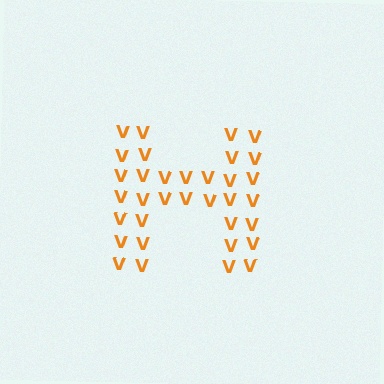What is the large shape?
The large shape is the letter H.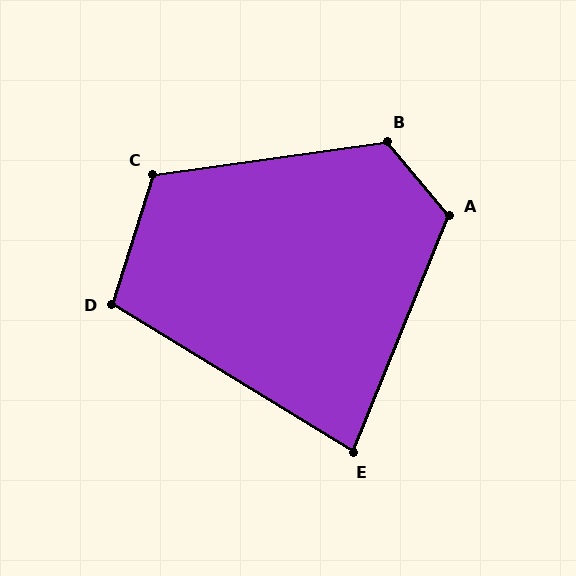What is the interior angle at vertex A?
Approximately 118 degrees (obtuse).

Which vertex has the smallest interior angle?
E, at approximately 81 degrees.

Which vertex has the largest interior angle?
B, at approximately 122 degrees.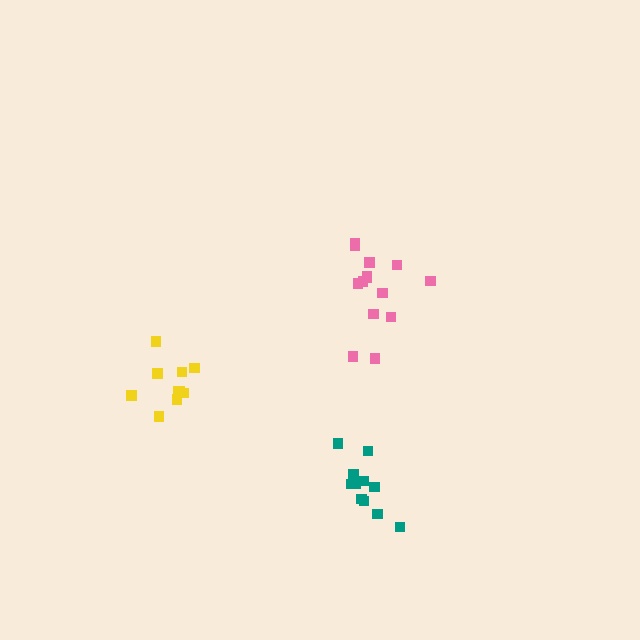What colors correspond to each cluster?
The clusters are colored: pink, teal, yellow.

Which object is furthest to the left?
The yellow cluster is leftmost.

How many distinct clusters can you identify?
There are 3 distinct clusters.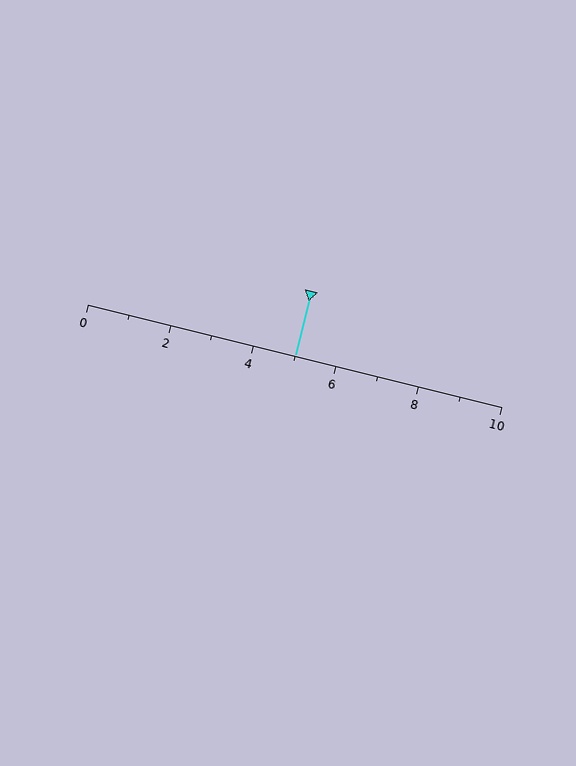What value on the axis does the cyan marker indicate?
The marker indicates approximately 5.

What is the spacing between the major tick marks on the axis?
The major ticks are spaced 2 apart.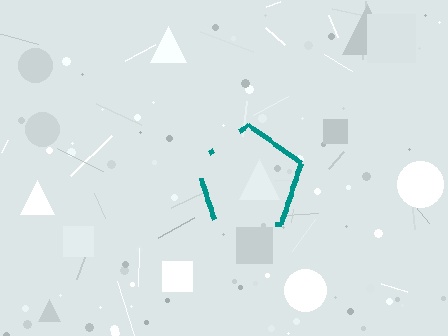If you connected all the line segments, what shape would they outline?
They would outline a pentagon.